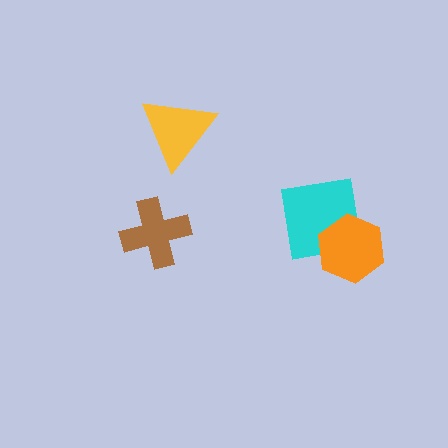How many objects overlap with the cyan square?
1 object overlaps with the cyan square.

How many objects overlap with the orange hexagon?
1 object overlaps with the orange hexagon.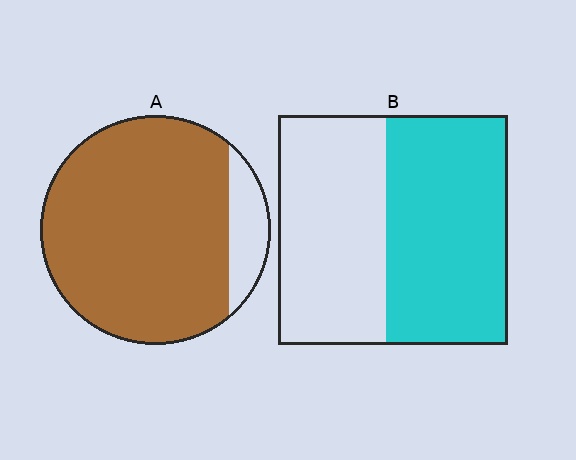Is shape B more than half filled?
Roughly half.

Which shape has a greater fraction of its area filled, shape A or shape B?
Shape A.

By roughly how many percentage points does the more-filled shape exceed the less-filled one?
By roughly 35 percentage points (A over B).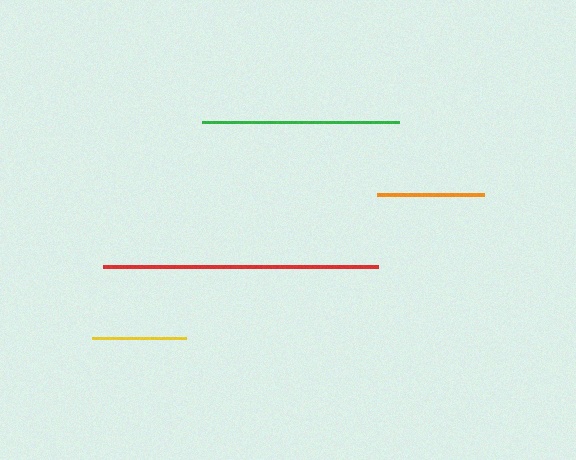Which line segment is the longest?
The red line is the longest at approximately 275 pixels.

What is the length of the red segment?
The red segment is approximately 275 pixels long.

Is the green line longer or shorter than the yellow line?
The green line is longer than the yellow line.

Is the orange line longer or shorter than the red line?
The red line is longer than the orange line.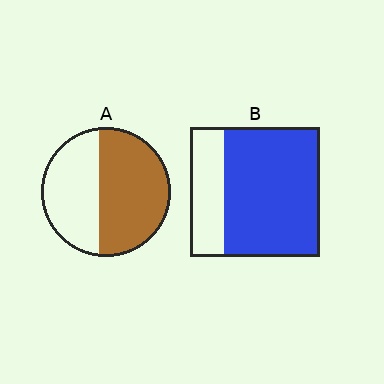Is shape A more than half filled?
Yes.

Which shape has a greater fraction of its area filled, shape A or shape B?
Shape B.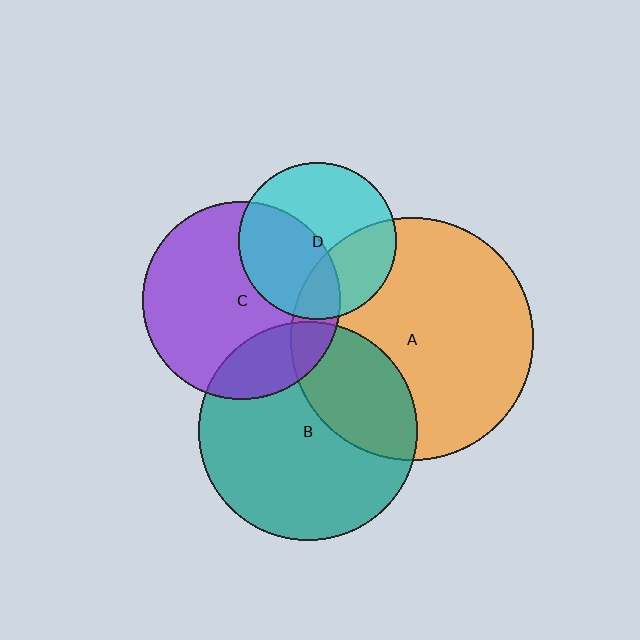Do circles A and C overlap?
Yes.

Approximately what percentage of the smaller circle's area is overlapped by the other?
Approximately 15%.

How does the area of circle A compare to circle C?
Approximately 1.5 times.